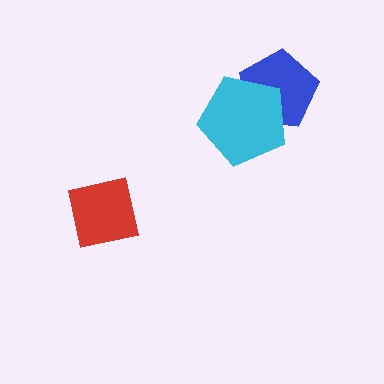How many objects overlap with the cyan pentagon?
1 object overlaps with the cyan pentagon.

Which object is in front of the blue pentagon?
The cyan pentagon is in front of the blue pentagon.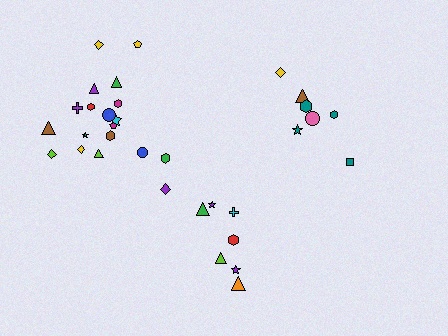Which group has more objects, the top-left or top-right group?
The top-left group.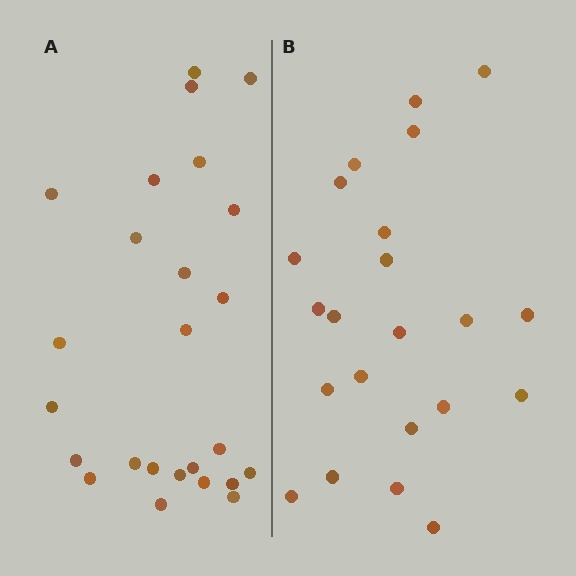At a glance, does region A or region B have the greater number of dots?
Region A (the left region) has more dots.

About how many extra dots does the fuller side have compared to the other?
Region A has just a few more — roughly 2 or 3 more dots than region B.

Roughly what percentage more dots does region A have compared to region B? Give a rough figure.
About 15% more.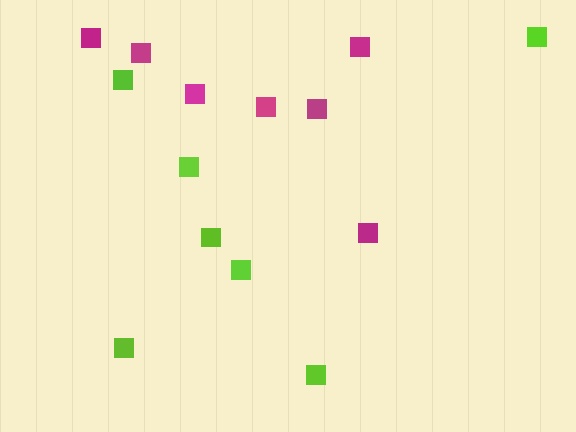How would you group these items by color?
There are 2 groups: one group of lime squares (7) and one group of magenta squares (7).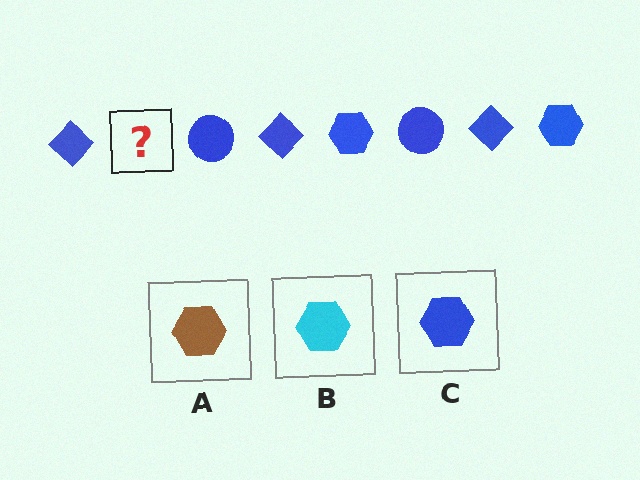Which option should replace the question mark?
Option C.